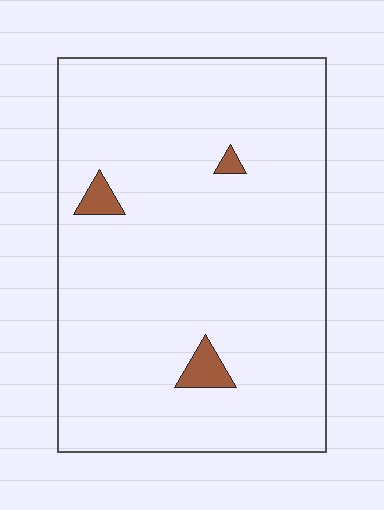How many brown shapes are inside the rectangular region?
3.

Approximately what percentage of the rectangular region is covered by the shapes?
Approximately 5%.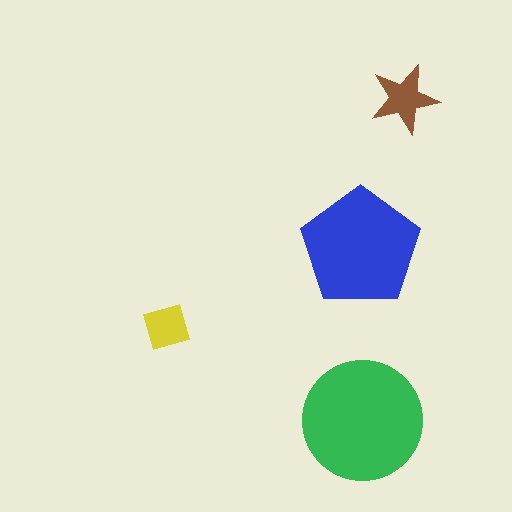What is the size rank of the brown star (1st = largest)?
3rd.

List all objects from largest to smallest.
The green circle, the blue pentagon, the brown star, the yellow diamond.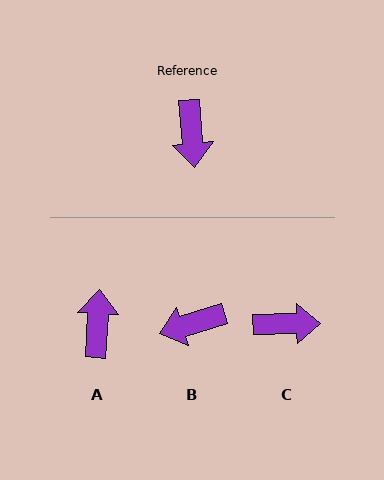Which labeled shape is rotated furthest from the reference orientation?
A, about 171 degrees away.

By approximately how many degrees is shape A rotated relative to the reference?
Approximately 171 degrees counter-clockwise.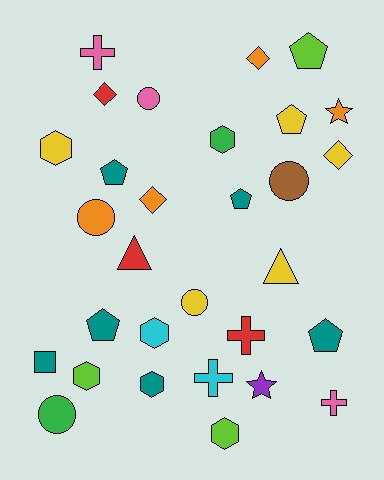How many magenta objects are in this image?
There are no magenta objects.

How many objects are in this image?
There are 30 objects.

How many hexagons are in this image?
There are 6 hexagons.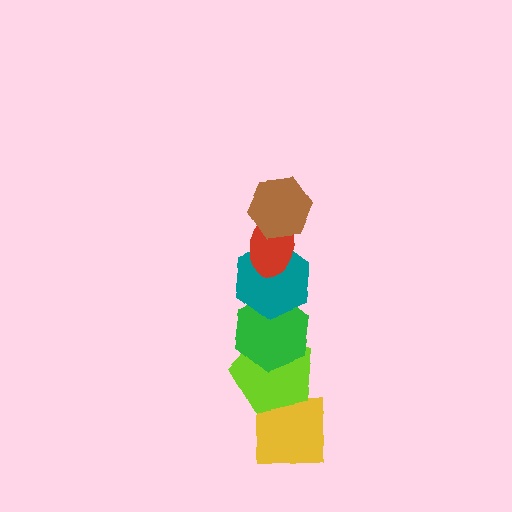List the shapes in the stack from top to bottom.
From top to bottom: the brown hexagon, the red ellipse, the teal hexagon, the green hexagon, the lime pentagon, the yellow square.